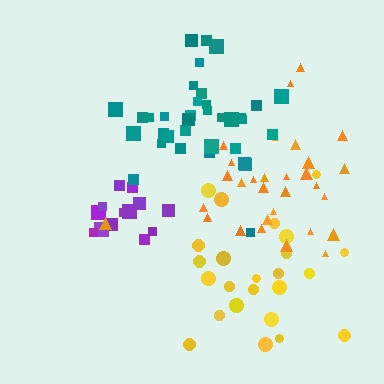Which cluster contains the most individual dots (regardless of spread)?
Teal (35).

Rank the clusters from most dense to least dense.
purple, teal, orange, yellow.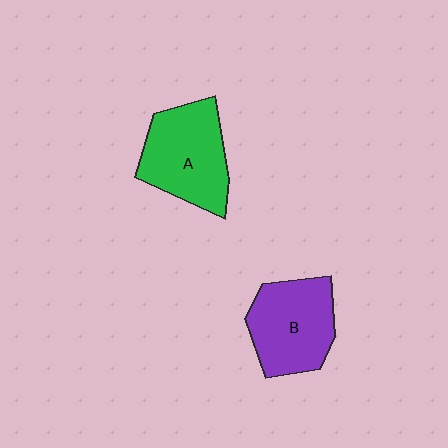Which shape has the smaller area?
Shape B (purple).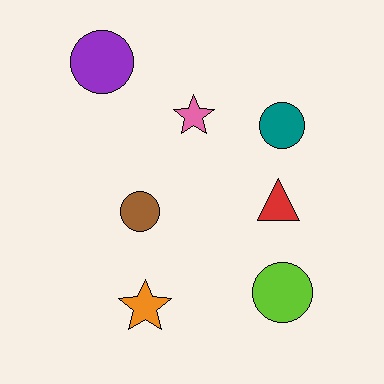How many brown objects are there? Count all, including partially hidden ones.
There is 1 brown object.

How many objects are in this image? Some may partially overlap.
There are 7 objects.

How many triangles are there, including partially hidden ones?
There is 1 triangle.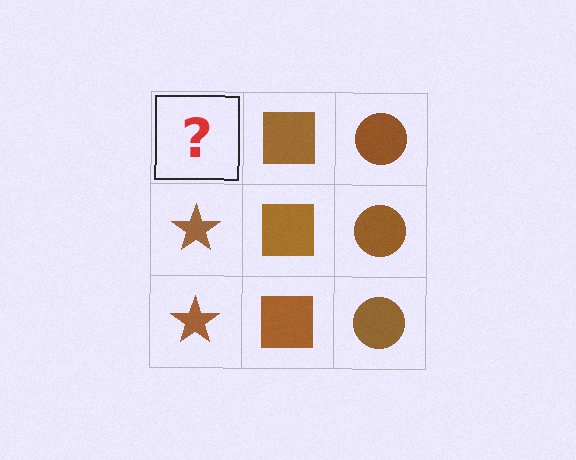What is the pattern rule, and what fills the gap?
The rule is that each column has a consistent shape. The gap should be filled with a brown star.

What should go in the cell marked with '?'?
The missing cell should contain a brown star.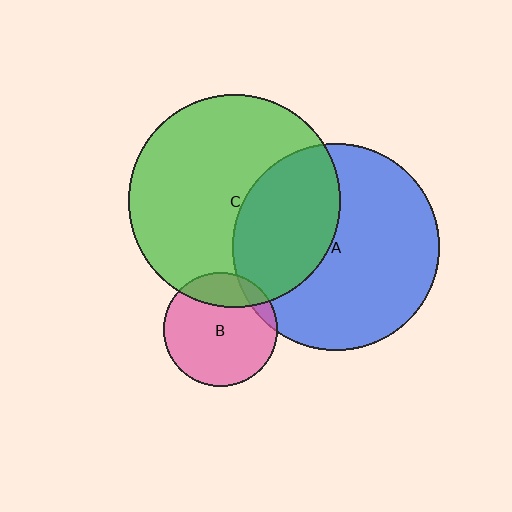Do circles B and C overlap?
Yes.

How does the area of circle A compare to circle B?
Approximately 3.3 times.